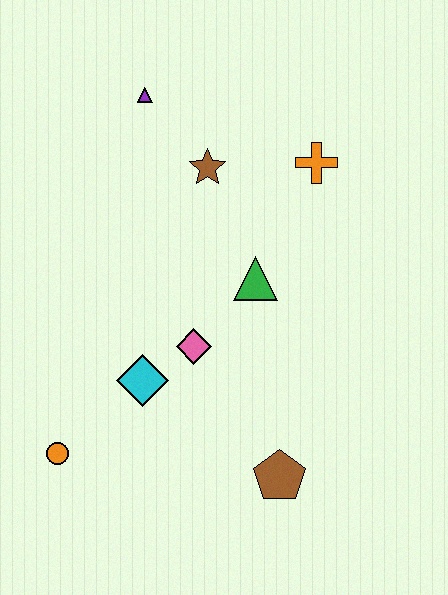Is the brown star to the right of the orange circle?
Yes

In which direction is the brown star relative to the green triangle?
The brown star is above the green triangle.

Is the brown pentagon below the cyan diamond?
Yes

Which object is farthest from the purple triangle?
The brown pentagon is farthest from the purple triangle.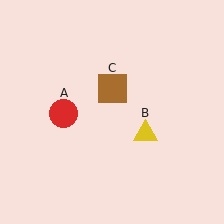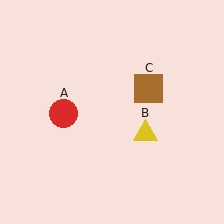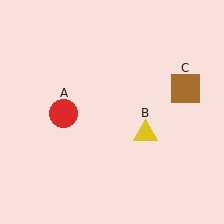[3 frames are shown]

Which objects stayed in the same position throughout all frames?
Red circle (object A) and yellow triangle (object B) remained stationary.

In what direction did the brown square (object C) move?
The brown square (object C) moved right.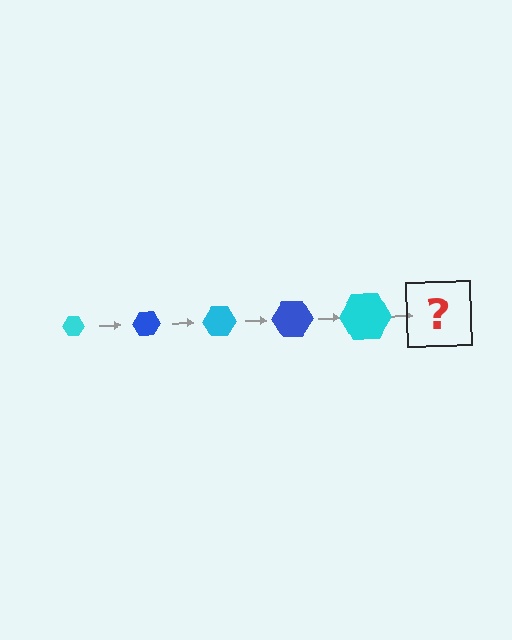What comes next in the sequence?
The next element should be a blue hexagon, larger than the previous one.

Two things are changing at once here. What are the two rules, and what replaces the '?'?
The two rules are that the hexagon grows larger each step and the color cycles through cyan and blue. The '?' should be a blue hexagon, larger than the previous one.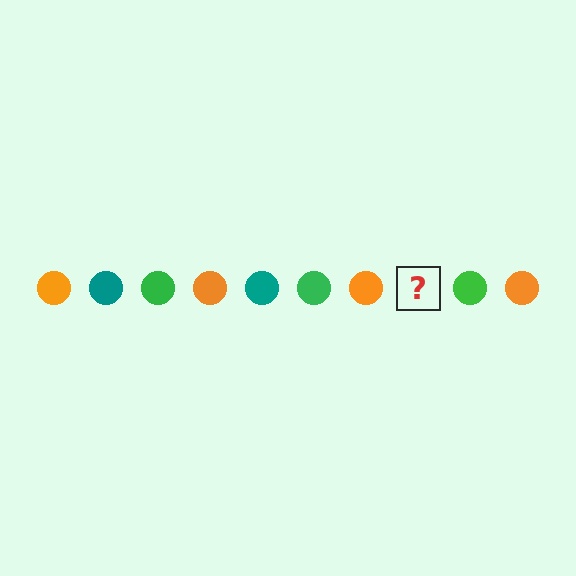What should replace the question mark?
The question mark should be replaced with a teal circle.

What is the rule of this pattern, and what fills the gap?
The rule is that the pattern cycles through orange, teal, green circles. The gap should be filled with a teal circle.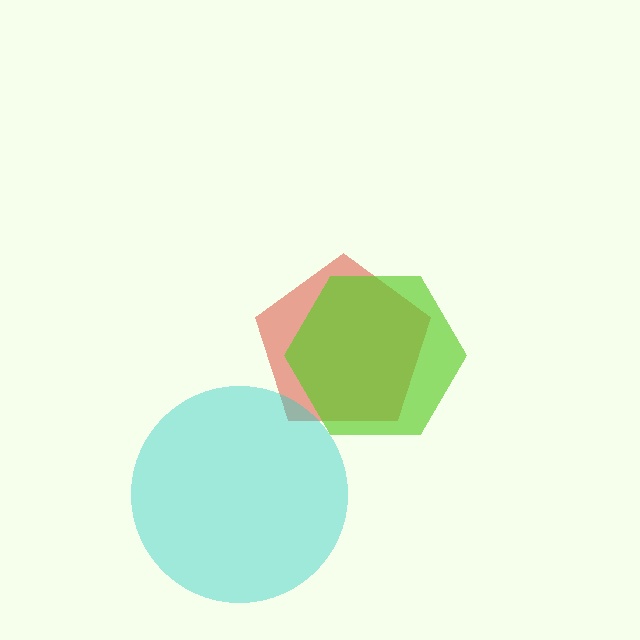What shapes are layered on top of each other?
The layered shapes are: a red pentagon, a cyan circle, a lime hexagon.